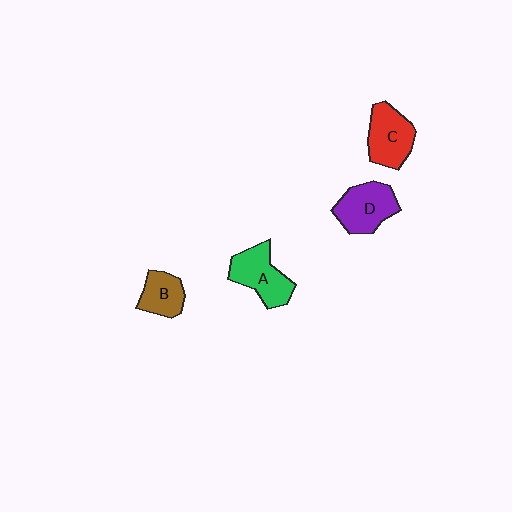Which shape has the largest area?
Shape A (green).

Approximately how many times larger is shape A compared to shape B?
Approximately 1.5 times.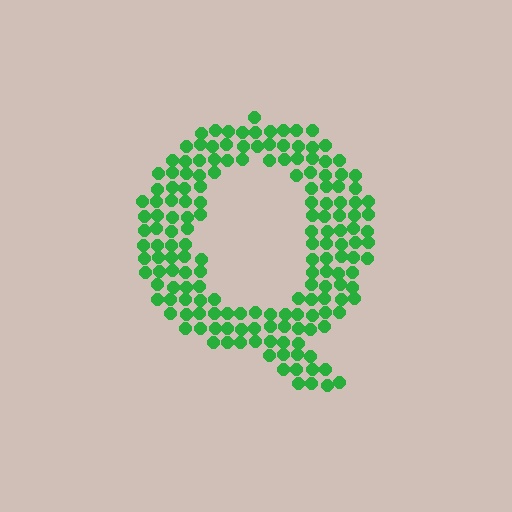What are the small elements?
The small elements are circles.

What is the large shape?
The large shape is the letter Q.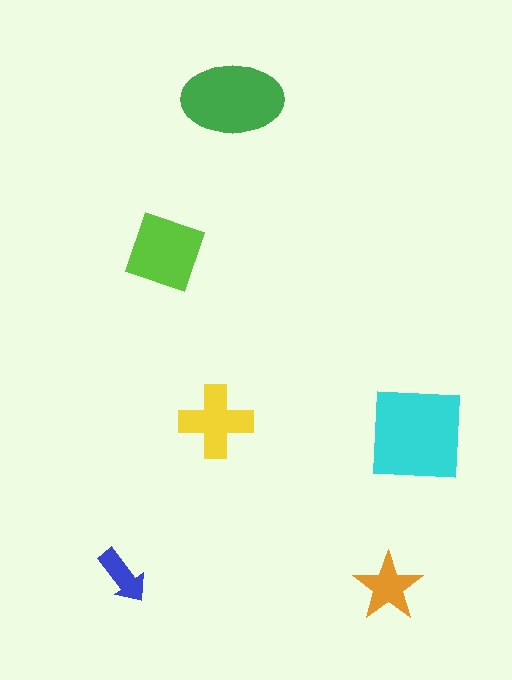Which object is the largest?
The cyan square.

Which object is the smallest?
The blue arrow.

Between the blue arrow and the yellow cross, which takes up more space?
The yellow cross.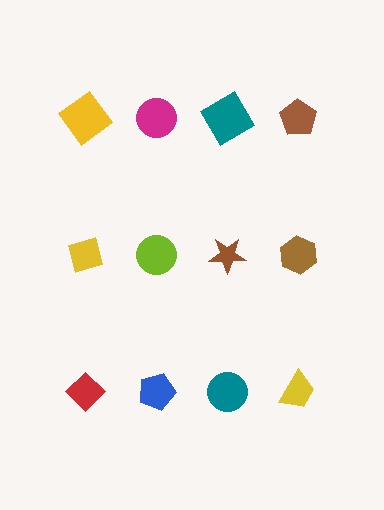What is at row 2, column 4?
A brown hexagon.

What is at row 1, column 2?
A magenta circle.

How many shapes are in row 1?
4 shapes.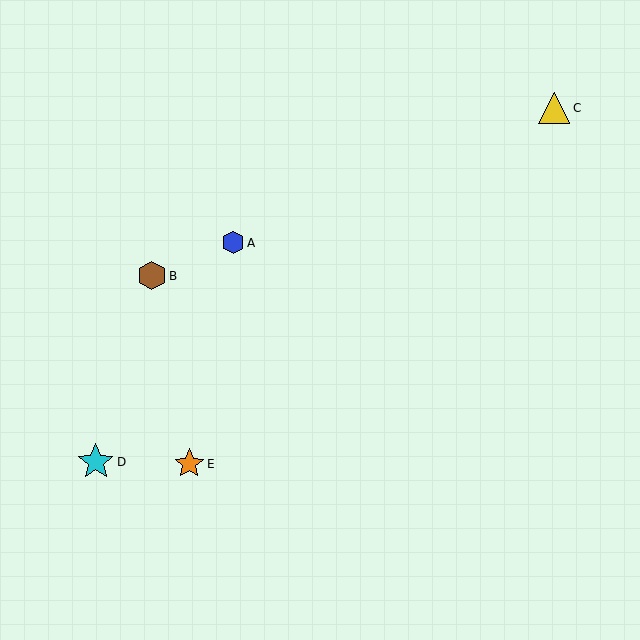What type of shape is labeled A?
Shape A is a blue hexagon.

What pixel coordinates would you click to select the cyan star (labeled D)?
Click at (96, 462) to select the cyan star D.